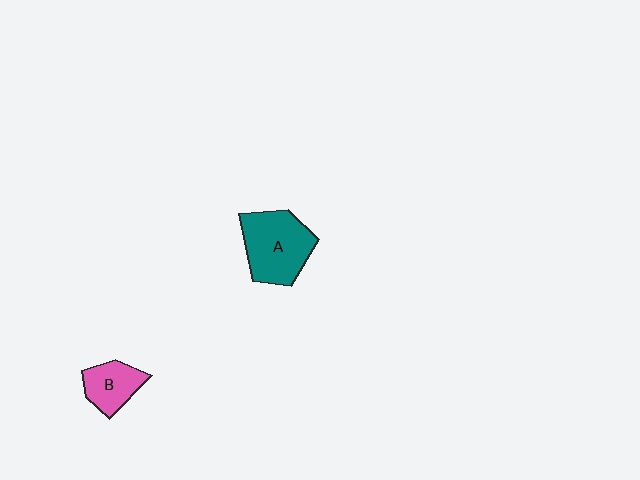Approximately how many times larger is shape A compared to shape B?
Approximately 1.8 times.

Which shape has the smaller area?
Shape B (pink).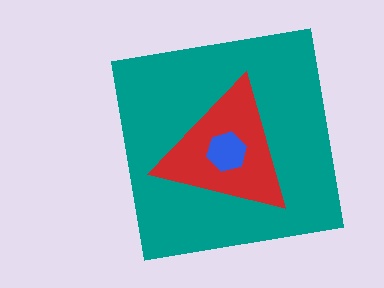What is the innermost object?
The blue hexagon.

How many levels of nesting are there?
3.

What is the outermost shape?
The teal square.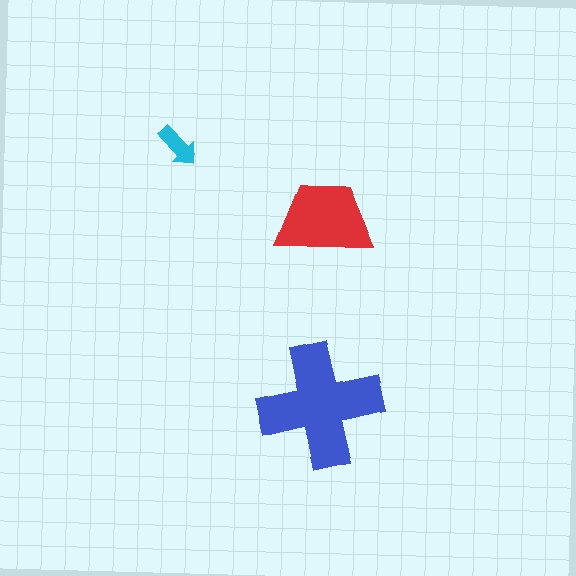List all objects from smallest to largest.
The cyan arrow, the red trapezoid, the blue cross.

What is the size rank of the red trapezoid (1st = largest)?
2nd.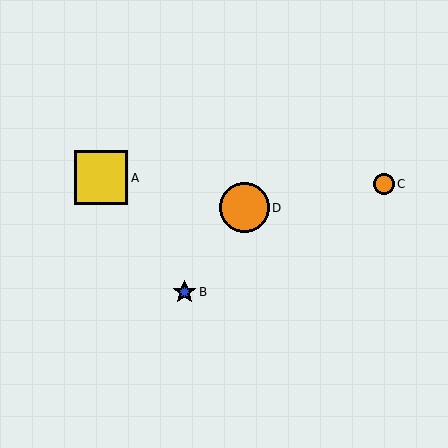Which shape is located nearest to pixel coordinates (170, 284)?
The blue star (labeled B) at (185, 292) is nearest to that location.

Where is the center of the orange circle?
The center of the orange circle is at (384, 184).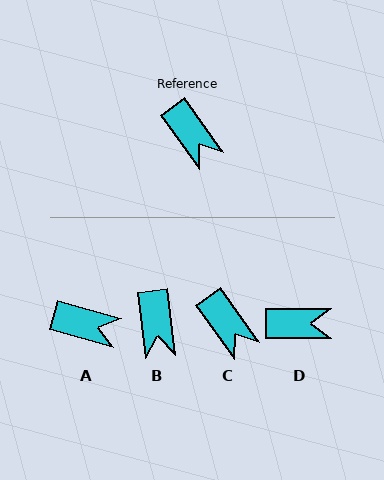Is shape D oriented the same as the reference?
No, it is off by about 55 degrees.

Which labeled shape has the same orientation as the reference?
C.